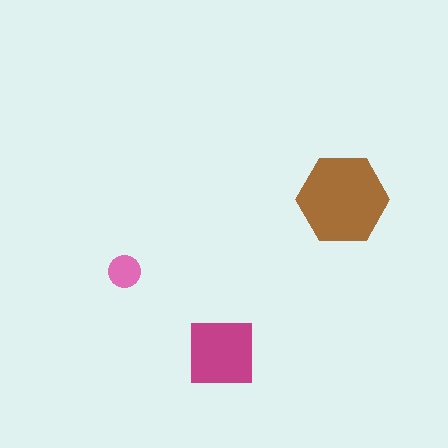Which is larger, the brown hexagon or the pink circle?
The brown hexagon.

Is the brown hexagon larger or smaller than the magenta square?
Larger.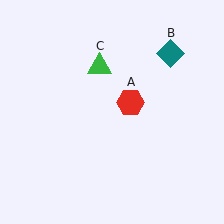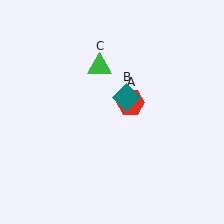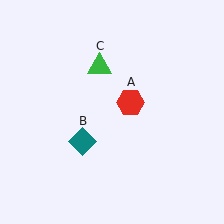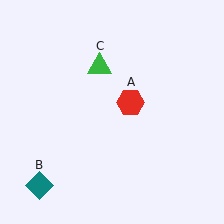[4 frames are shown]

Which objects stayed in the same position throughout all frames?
Red hexagon (object A) and green triangle (object C) remained stationary.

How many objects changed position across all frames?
1 object changed position: teal diamond (object B).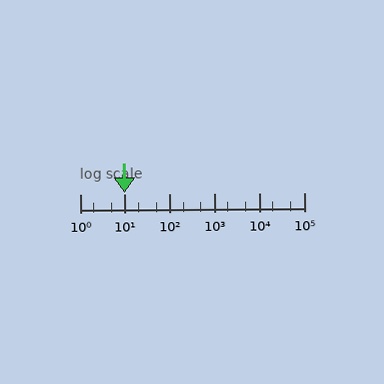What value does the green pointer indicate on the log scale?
The pointer indicates approximately 10.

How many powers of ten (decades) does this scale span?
The scale spans 5 decades, from 1 to 100000.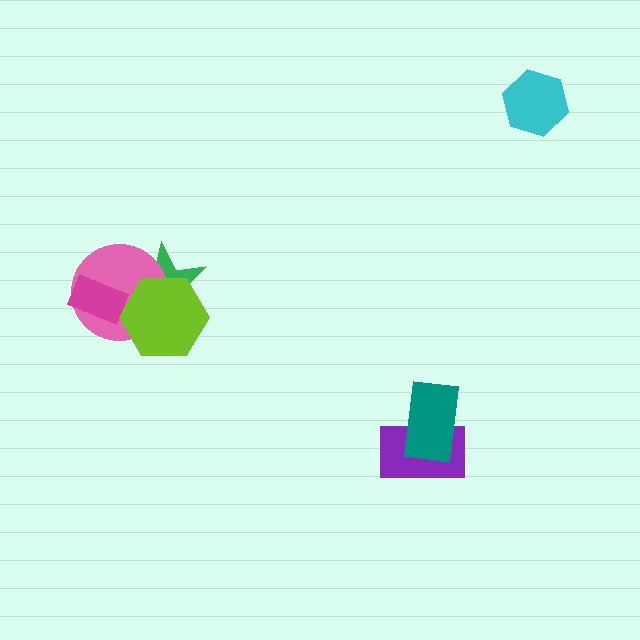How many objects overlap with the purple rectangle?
1 object overlaps with the purple rectangle.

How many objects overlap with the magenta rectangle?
1 object overlaps with the magenta rectangle.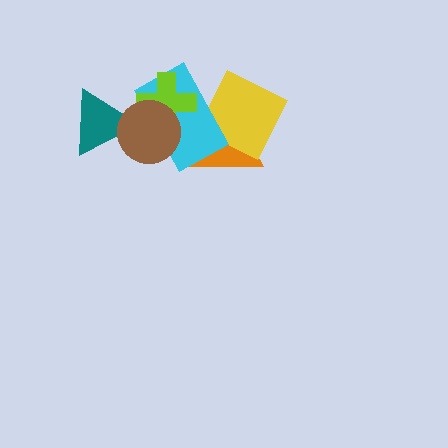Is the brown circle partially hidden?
No, no other shape covers it.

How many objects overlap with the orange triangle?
2 objects overlap with the orange triangle.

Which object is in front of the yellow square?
The cyan rectangle is in front of the yellow square.